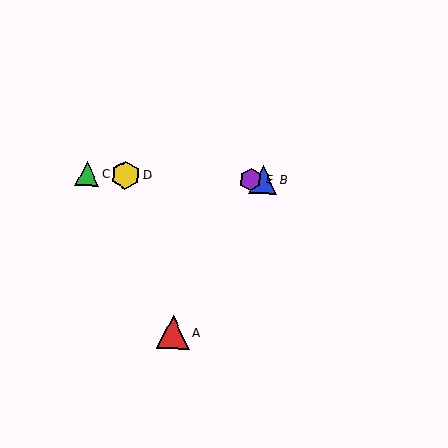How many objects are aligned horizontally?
4 objects (B, C, D, E) are aligned horizontally.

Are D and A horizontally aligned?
No, D is at y≈175 and A is at y≈332.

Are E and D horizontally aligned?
Yes, both are at y≈179.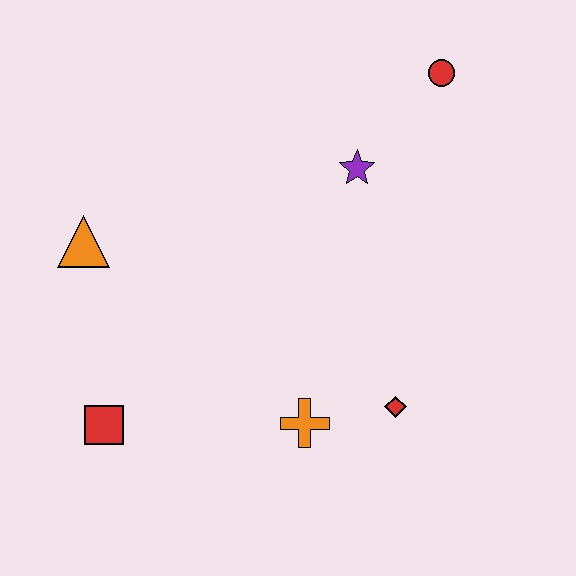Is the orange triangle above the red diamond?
Yes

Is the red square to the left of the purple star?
Yes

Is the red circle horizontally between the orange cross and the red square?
No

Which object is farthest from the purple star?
The red square is farthest from the purple star.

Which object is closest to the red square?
The orange triangle is closest to the red square.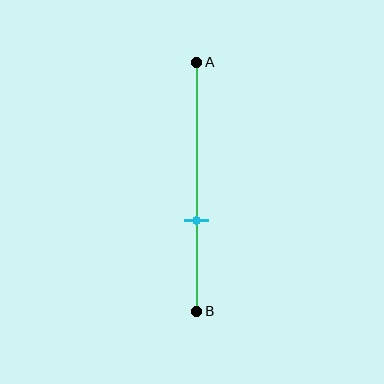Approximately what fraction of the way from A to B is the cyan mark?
The cyan mark is approximately 65% of the way from A to B.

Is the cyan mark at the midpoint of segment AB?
No, the mark is at about 65% from A, not at the 50% midpoint.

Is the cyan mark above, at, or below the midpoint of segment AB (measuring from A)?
The cyan mark is below the midpoint of segment AB.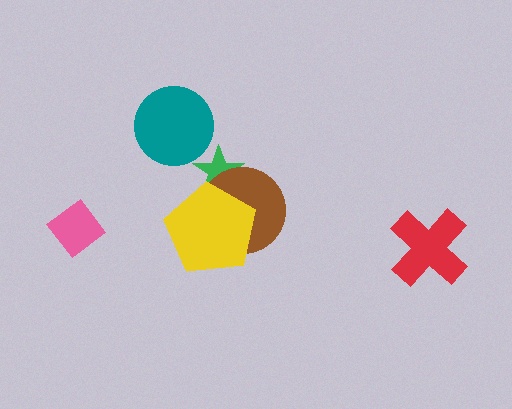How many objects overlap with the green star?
2 objects overlap with the green star.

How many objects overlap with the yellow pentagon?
2 objects overlap with the yellow pentagon.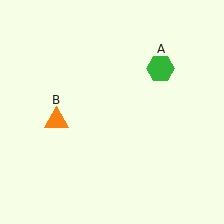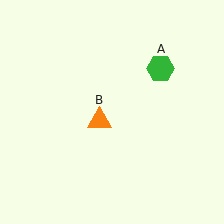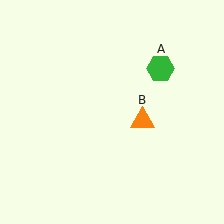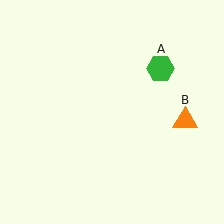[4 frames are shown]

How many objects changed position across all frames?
1 object changed position: orange triangle (object B).